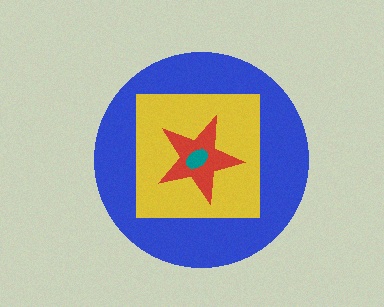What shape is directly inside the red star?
The teal ellipse.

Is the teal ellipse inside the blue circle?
Yes.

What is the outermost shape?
The blue circle.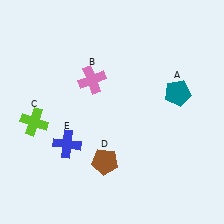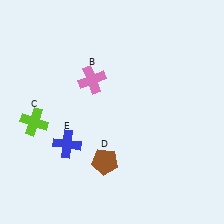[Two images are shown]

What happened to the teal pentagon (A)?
The teal pentagon (A) was removed in Image 2. It was in the top-right area of Image 1.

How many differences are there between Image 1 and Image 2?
There is 1 difference between the two images.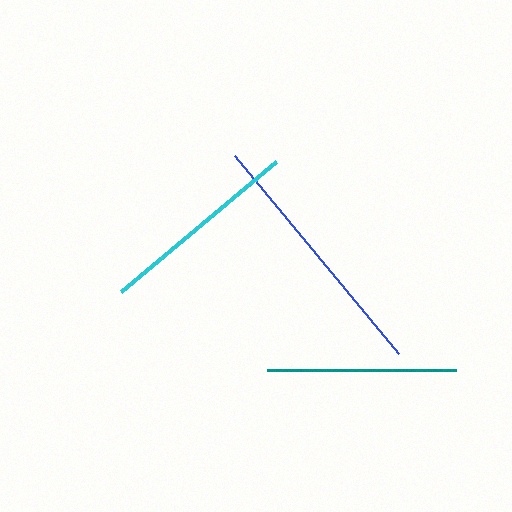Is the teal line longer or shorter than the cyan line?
The cyan line is longer than the teal line.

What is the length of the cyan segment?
The cyan segment is approximately 202 pixels long.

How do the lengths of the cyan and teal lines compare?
The cyan and teal lines are approximately the same length.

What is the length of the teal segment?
The teal segment is approximately 189 pixels long.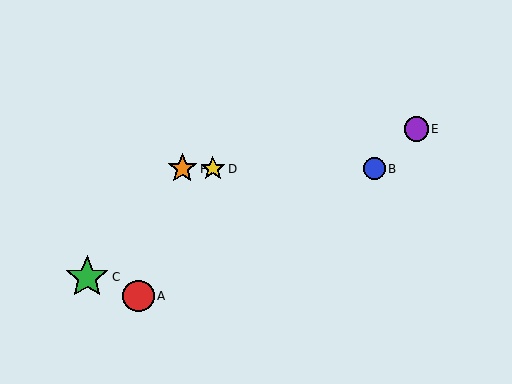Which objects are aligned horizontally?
Objects B, D, F are aligned horizontally.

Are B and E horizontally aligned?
No, B is at y≈169 and E is at y≈129.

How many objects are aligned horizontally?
3 objects (B, D, F) are aligned horizontally.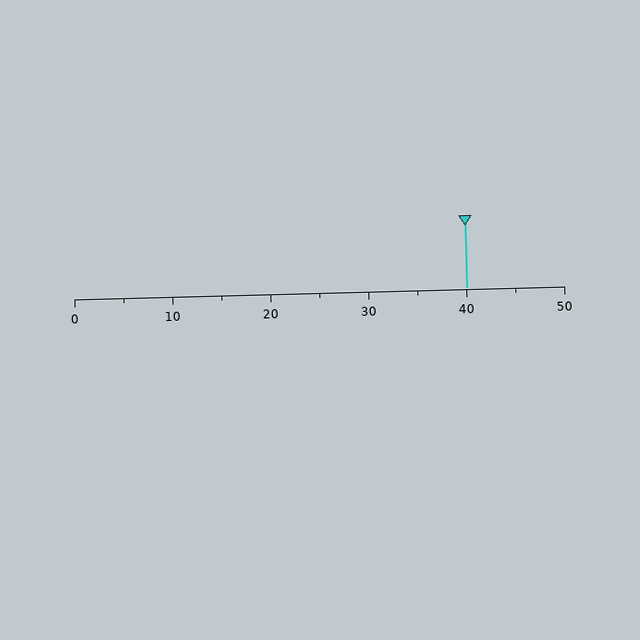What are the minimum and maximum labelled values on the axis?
The axis runs from 0 to 50.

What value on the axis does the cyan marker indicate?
The marker indicates approximately 40.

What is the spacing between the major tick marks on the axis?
The major ticks are spaced 10 apart.